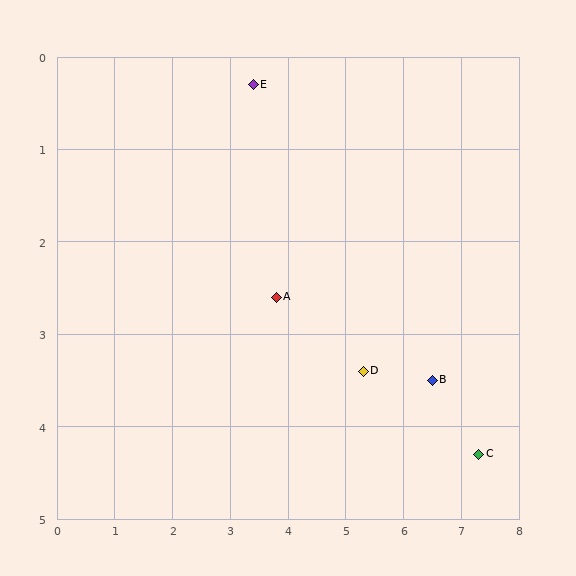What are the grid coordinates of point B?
Point B is at approximately (6.5, 3.5).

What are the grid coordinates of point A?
Point A is at approximately (3.8, 2.6).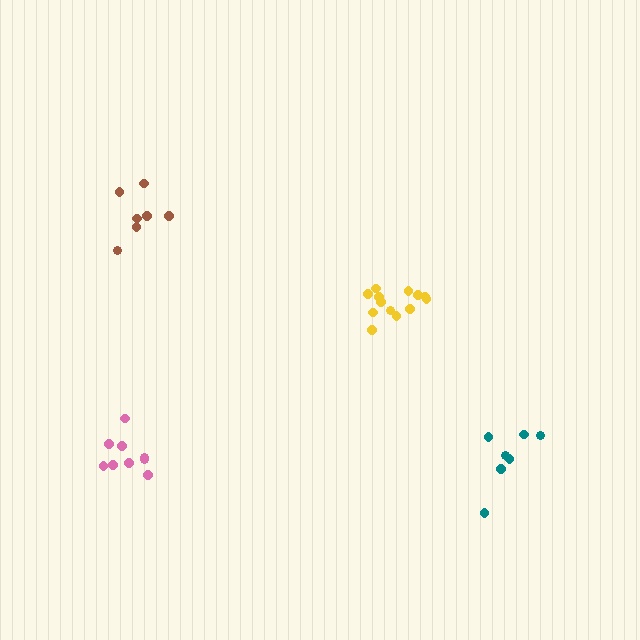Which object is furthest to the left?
The pink cluster is leftmost.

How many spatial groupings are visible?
There are 4 spatial groupings.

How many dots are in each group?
Group 1: 7 dots, Group 2: 9 dots, Group 3: 13 dots, Group 4: 7 dots (36 total).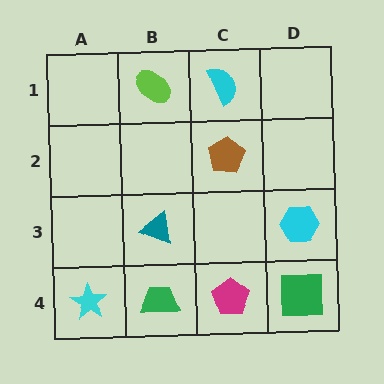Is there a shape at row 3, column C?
No, that cell is empty.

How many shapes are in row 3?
2 shapes.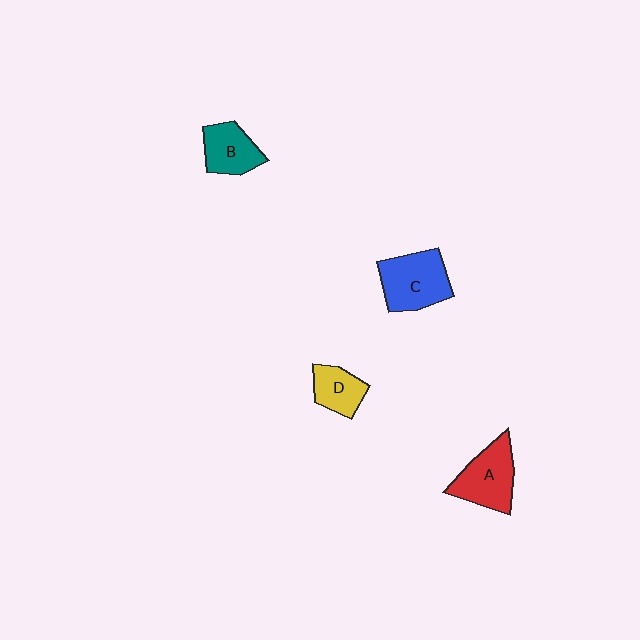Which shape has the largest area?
Shape C (blue).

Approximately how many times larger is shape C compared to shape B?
Approximately 1.4 times.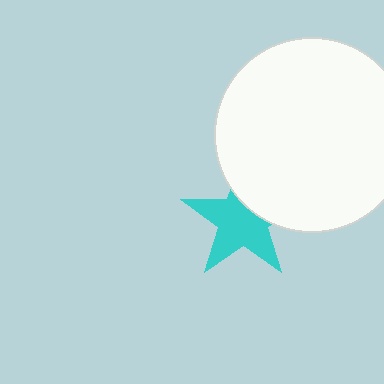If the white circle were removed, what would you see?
You would see the complete cyan star.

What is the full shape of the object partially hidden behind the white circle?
The partially hidden object is a cyan star.